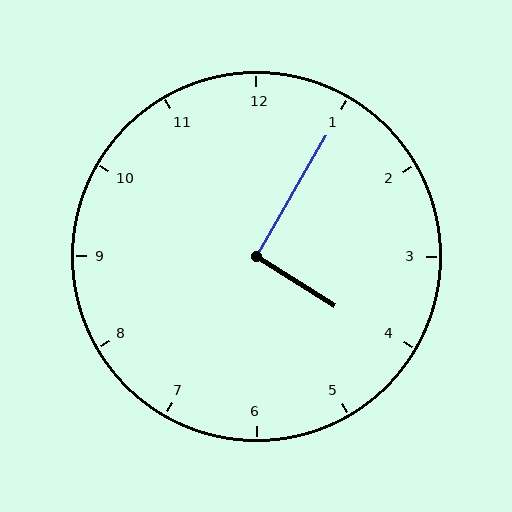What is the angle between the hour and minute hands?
Approximately 92 degrees.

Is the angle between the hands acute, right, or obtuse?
It is right.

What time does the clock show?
4:05.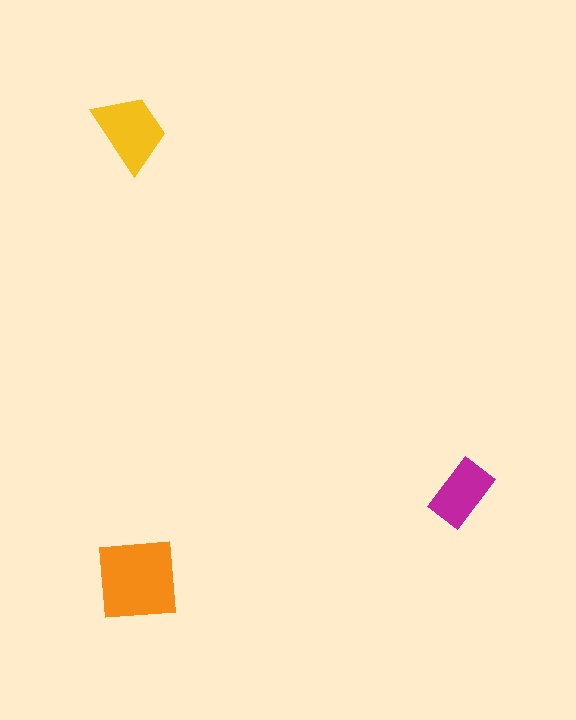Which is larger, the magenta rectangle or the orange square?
The orange square.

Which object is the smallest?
The magenta rectangle.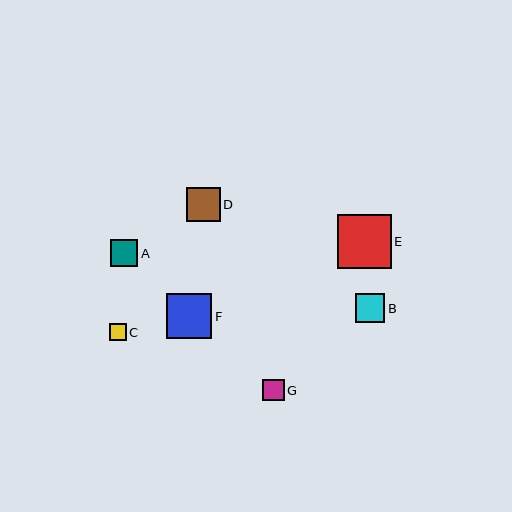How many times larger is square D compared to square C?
Square D is approximately 2.0 times the size of square C.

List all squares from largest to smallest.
From largest to smallest: E, F, D, B, A, G, C.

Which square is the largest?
Square E is the largest with a size of approximately 54 pixels.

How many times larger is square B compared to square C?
Square B is approximately 1.7 times the size of square C.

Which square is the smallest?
Square C is the smallest with a size of approximately 17 pixels.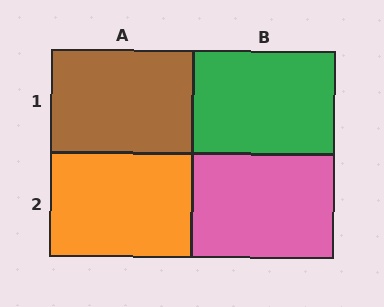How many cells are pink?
1 cell is pink.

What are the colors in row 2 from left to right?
Orange, pink.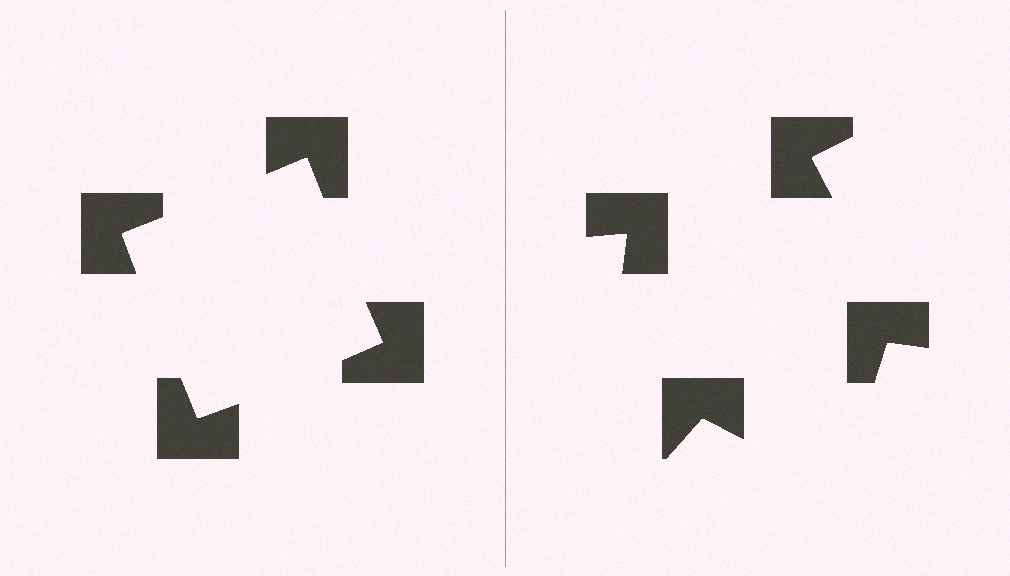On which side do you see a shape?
An illusory square appears on the left side. On the right side the wedge cuts are rotated, so no coherent shape forms.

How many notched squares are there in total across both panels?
8 — 4 on each side.